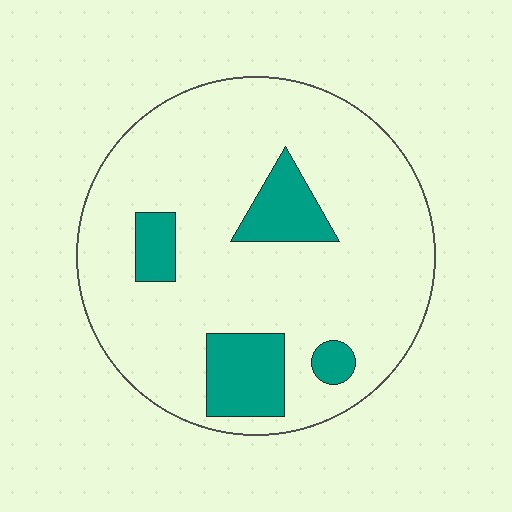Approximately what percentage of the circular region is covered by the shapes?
Approximately 15%.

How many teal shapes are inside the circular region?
4.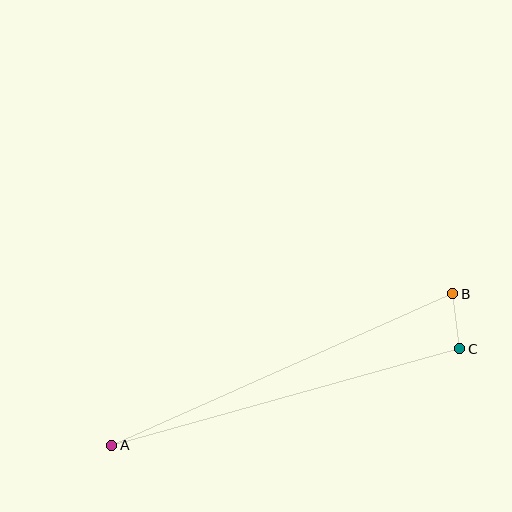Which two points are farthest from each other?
Points A and B are farthest from each other.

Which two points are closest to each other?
Points B and C are closest to each other.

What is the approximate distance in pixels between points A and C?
The distance between A and C is approximately 361 pixels.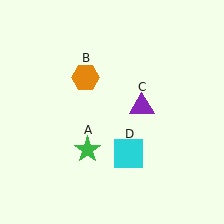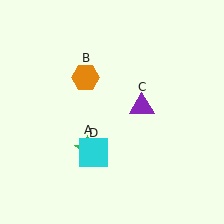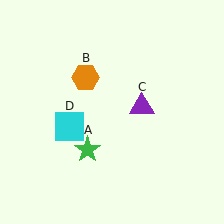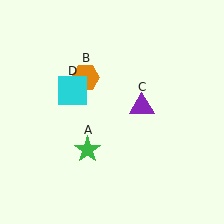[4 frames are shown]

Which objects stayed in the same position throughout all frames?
Green star (object A) and orange hexagon (object B) and purple triangle (object C) remained stationary.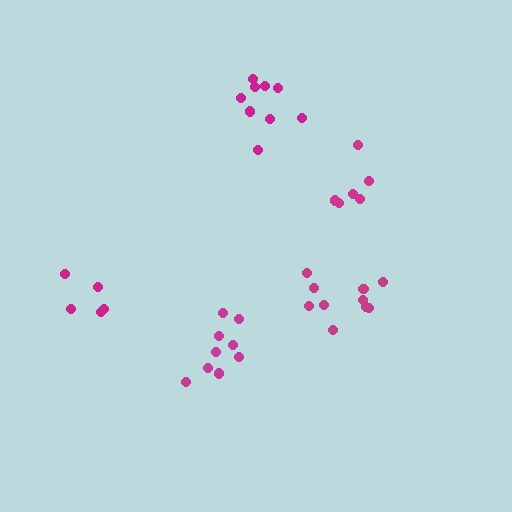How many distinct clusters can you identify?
There are 5 distinct clusters.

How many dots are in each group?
Group 1: 6 dots, Group 2: 6 dots, Group 3: 10 dots, Group 4: 9 dots, Group 5: 9 dots (40 total).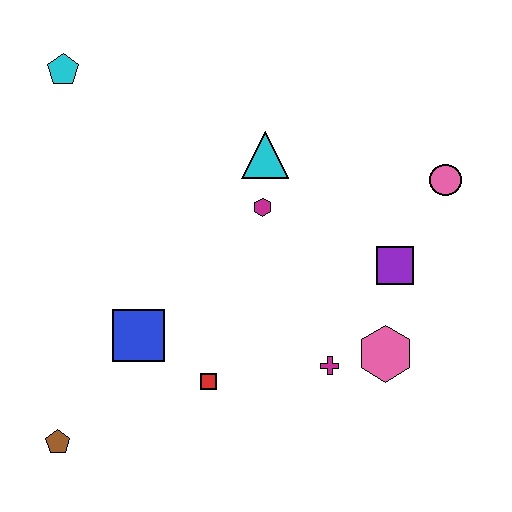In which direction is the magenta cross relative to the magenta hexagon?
The magenta cross is below the magenta hexagon.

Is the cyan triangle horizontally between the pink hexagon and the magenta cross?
No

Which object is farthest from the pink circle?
The brown pentagon is farthest from the pink circle.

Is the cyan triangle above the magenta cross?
Yes